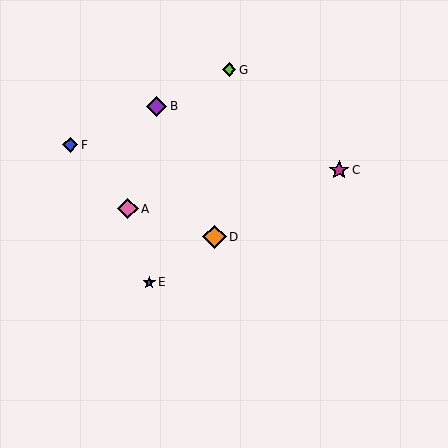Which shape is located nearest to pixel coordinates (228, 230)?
The orange diamond (labeled D) at (215, 237) is nearest to that location.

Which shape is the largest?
The orange diamond (labeled D) is the largest.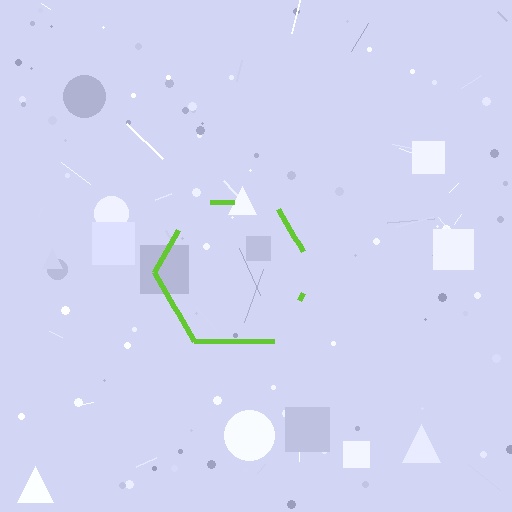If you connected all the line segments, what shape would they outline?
They would outline a hexagon.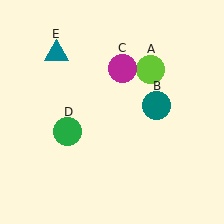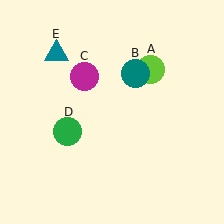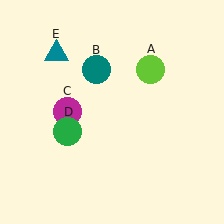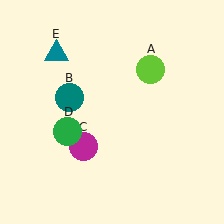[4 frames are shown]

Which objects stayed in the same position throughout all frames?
Lime circle (object A) and green circle (object D) and teal triangle (object E) remained stationary.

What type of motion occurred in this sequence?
The teal circle (object B), magenta circle (object C) rotated counterclockwise around the center of the scene.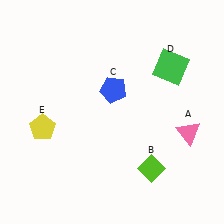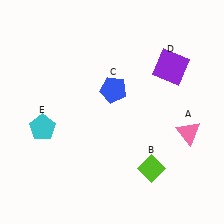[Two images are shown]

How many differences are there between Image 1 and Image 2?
There are 2 differences between the two images.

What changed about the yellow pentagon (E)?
In Image 1, E is yellow. In Image 2, it changed to cyan.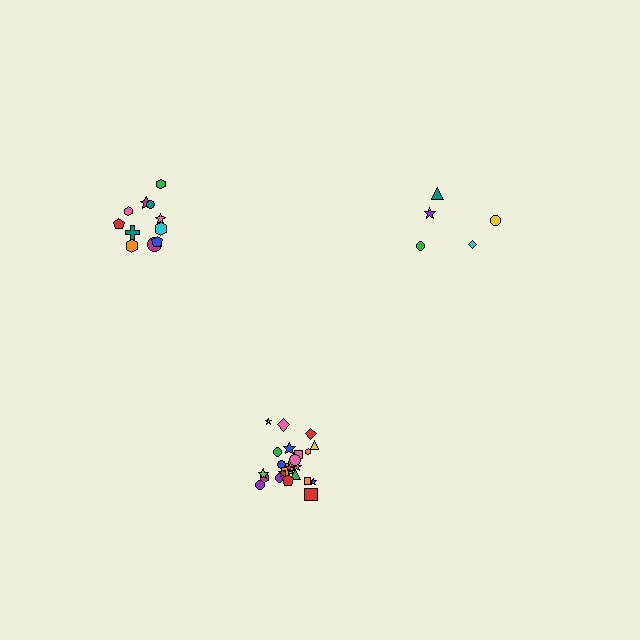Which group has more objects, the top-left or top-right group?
The top-left group.